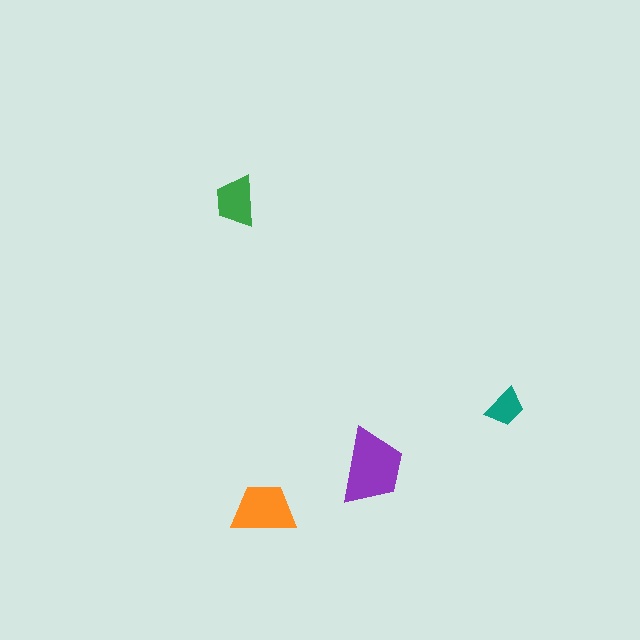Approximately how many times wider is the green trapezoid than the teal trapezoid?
About 1.5 times wider.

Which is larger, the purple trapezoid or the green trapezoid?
The purple one.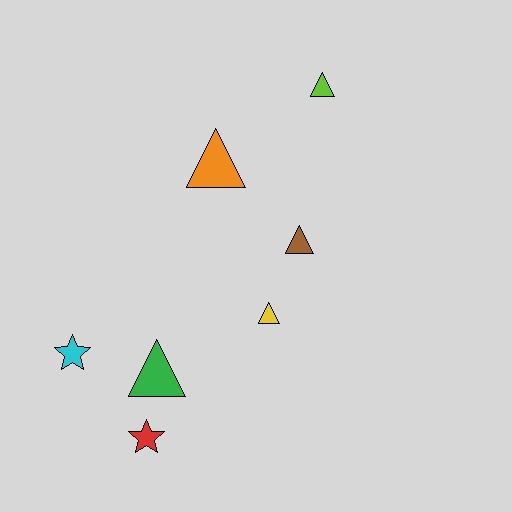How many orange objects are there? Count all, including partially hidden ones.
There is 1 orange object.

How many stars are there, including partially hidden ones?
There are 2 stars.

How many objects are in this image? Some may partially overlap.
There are 7 objects.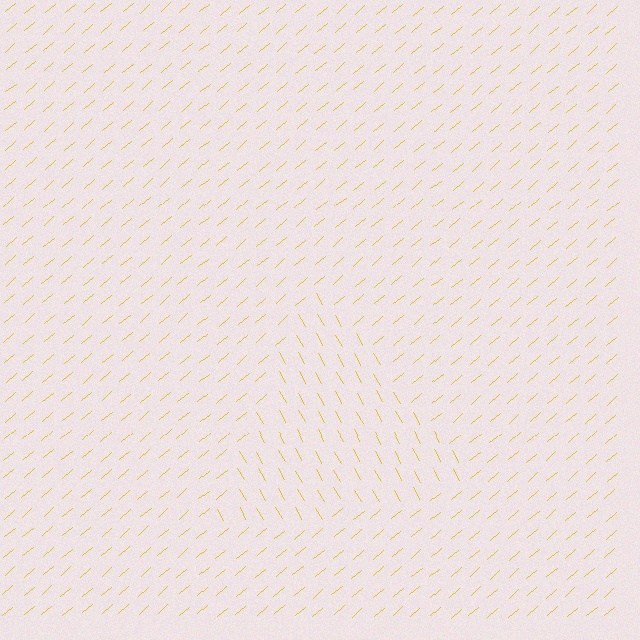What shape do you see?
I see a triangle.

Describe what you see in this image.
The image is filled with small yellow line segments. A triangle region in the image has lines oriented differently from the surrounding lines, creating a visible texture boundary.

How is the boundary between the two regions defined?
The boundary is defined purely by a change in line orientation (approximately 79 degrees difference). All lines are the same color and thickness.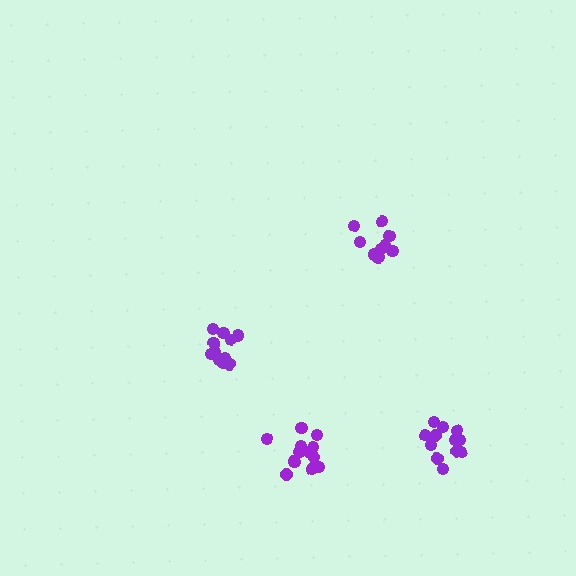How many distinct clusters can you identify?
There are 4 distinct clusters.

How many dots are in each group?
Group 1: 9 dots, Group 2: 13 dots, Group 3: 11 dots, Group 4: 12 dots (45 total).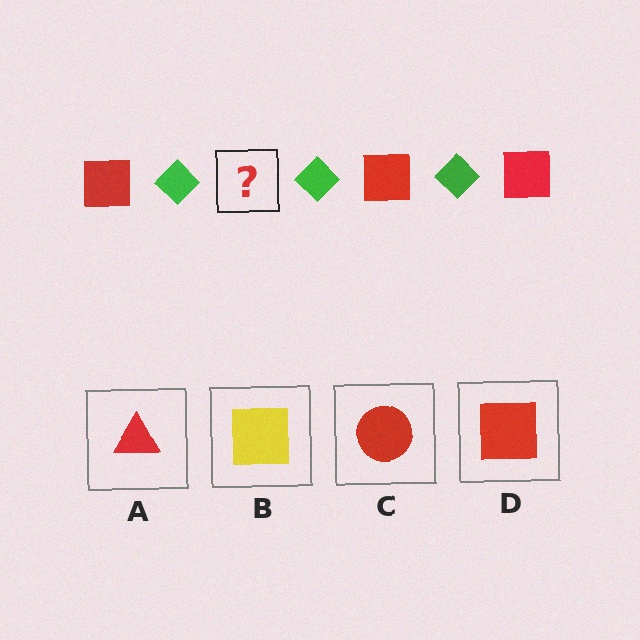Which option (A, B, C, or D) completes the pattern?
D.